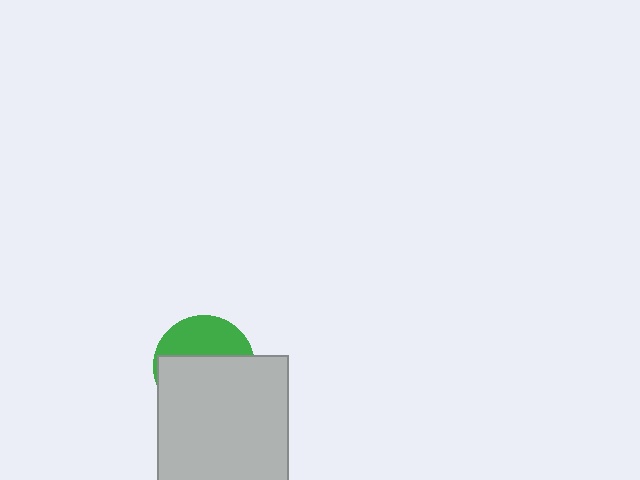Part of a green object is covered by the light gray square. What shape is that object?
It is a circle.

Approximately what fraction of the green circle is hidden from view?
Roughly 62% of the green circle is hidden behind the light gray square.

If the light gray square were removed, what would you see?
You would see the complete green circle.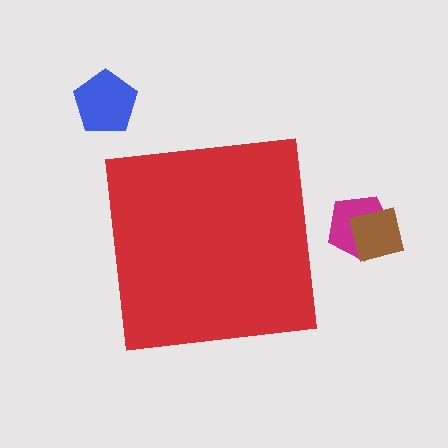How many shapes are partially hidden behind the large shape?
0 shapes are partially hidden.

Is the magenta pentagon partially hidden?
No, the magenta pentagon is fully visible.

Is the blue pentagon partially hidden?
No, the blue pentagon is fully visible.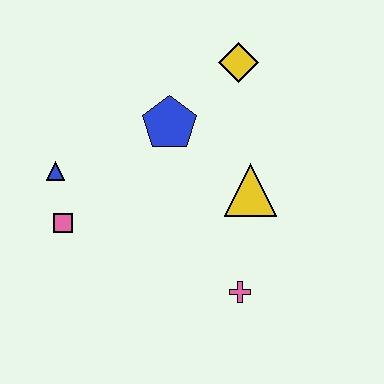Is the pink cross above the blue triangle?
No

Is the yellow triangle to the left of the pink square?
No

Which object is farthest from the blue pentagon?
The pink cross is farthest from the blue pentagon.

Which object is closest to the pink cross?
The yellow triangle is closest to the pink cross.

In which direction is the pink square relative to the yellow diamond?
The pink square is to the left of the yellow diamond.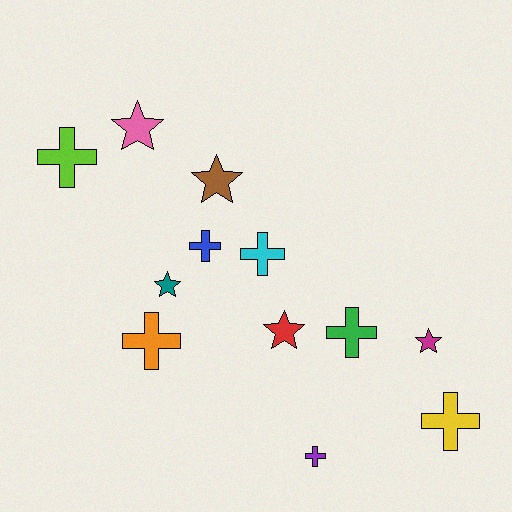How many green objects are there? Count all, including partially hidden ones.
There is 1 green object.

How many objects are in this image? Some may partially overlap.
There are 12 objects.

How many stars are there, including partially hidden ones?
There are 5 stars.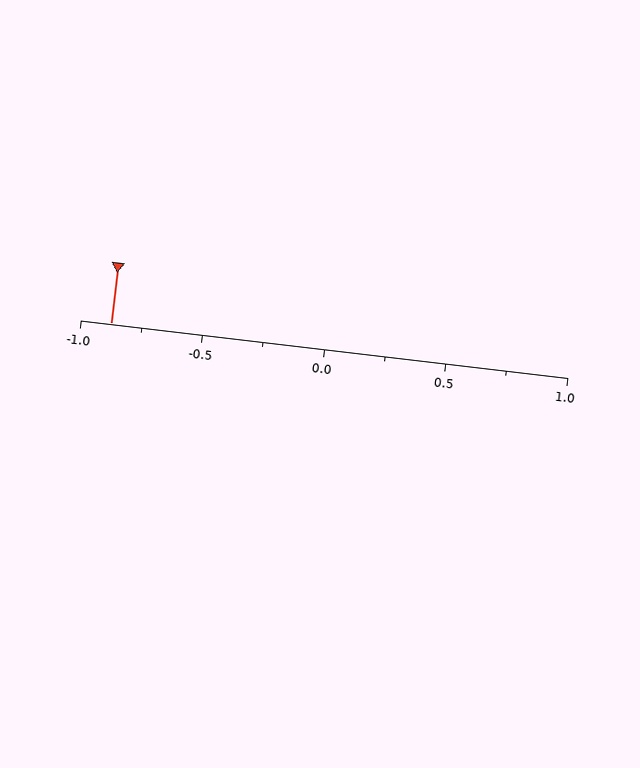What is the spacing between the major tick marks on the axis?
The major ticks are spaced 0.5 apart.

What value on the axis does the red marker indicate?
The marker indicates approximately -0.88.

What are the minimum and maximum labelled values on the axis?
The axis runs from -1.0 to 1.0.